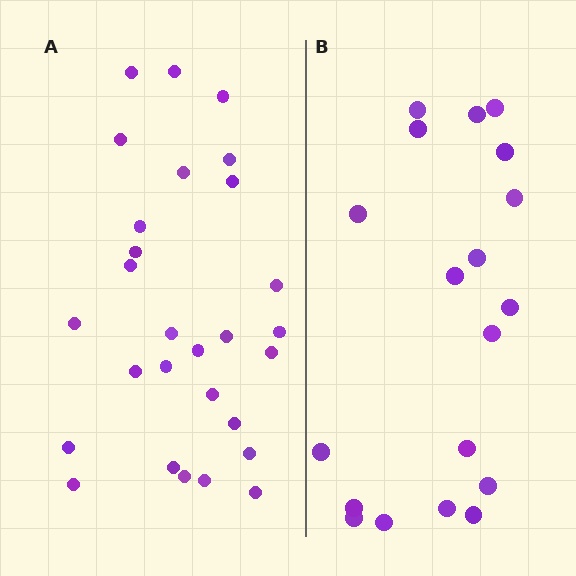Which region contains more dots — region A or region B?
Region A (the left region) has more dots.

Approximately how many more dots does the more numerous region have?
Region A has roughly 8 or so more dots than region B.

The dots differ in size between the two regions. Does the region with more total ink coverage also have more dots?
No. Region B has more total ink coverage because its dots are larger, but region A actually contains more individual dots. Total area can be misleading — the number of items is what matters here.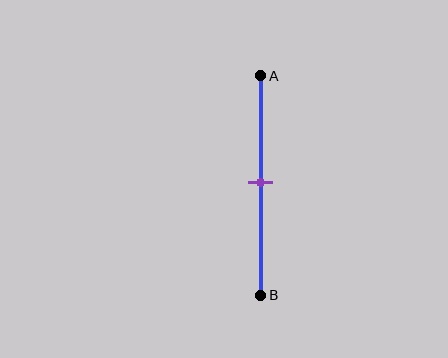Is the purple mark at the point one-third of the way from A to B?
No, the mark is at about 50% from A, not at the 33% one-third point.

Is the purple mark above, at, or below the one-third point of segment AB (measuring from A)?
The purple mark is below the one-third point of segment AB.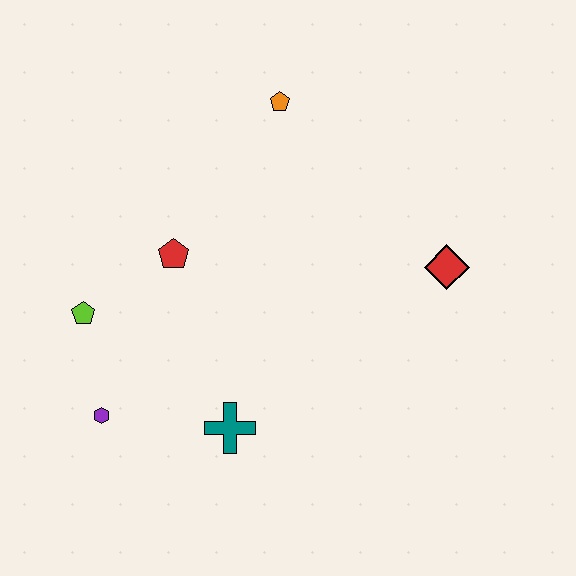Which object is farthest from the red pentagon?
The red diamond is farthest from the red pentagon.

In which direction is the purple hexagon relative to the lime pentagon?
The purple hexagon is below the lime pentagon.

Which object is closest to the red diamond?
The orange pentagon is closest to the red diamond.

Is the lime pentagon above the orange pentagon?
No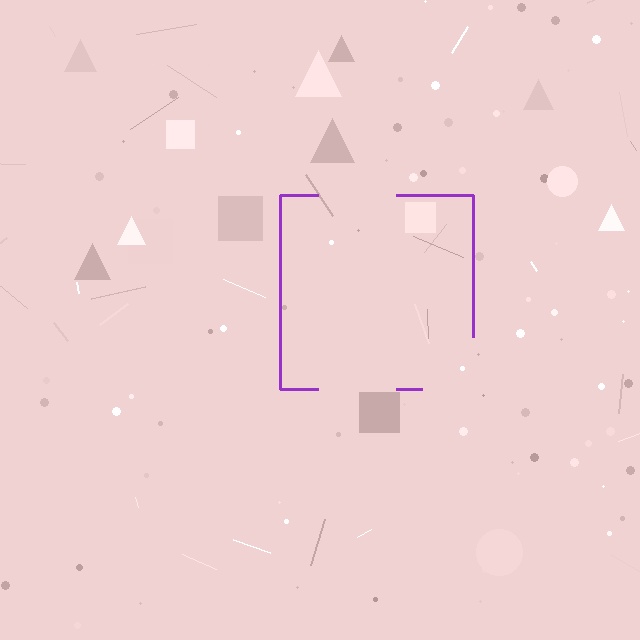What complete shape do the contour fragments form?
The contour fragments form a square.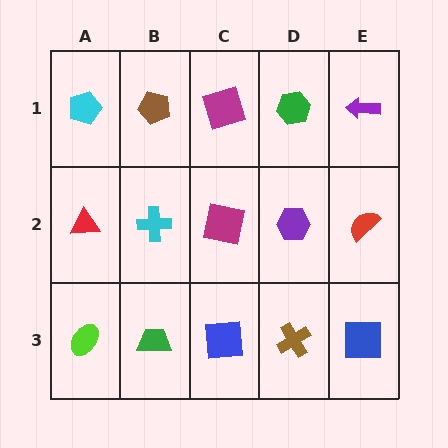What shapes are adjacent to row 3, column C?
A magenta square (row 2, column C), a green trapezoid (row 3, column B), a brown cross (row 3, column D).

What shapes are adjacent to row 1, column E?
A red semicircle (row 2, column E), a green hexagon (row 1, column D).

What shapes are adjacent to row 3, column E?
A red semicircle (row 2, column E), a brown cross (row 3, column D).